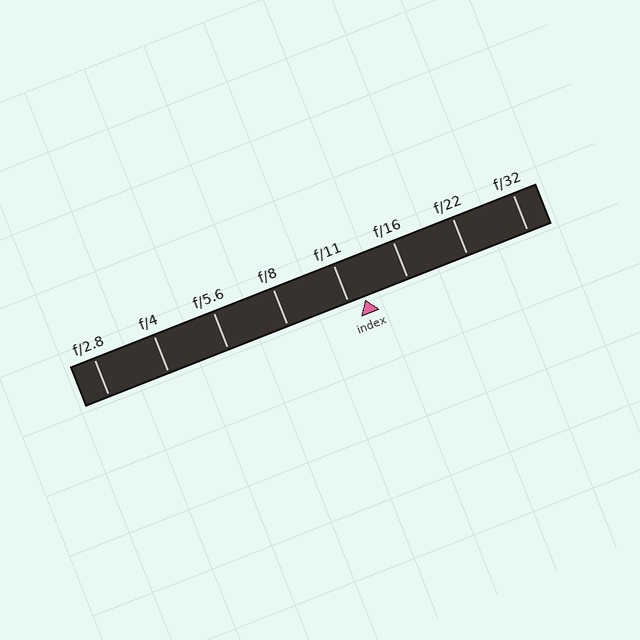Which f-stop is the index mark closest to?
The index mark is closest to f/11.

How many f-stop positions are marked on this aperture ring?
There are 8 f-stop positions marked.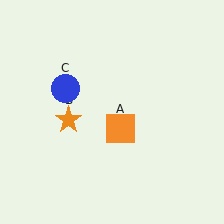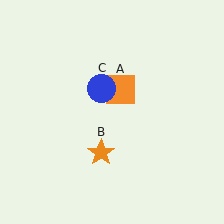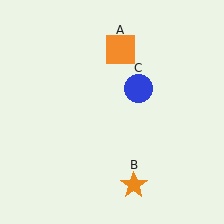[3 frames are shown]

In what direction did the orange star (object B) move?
The orange star (object B) moved down and to the right.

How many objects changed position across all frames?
3 objects changed position: orange square (object A), orange star (object B), blue circle (object C).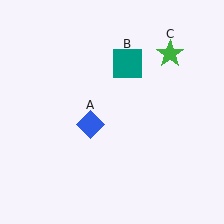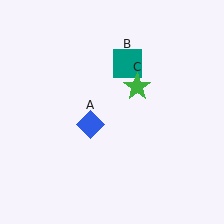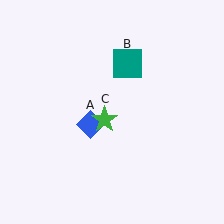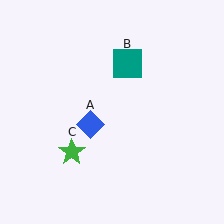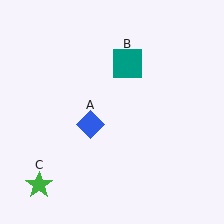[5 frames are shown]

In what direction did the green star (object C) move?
The green star (object C) moved down and to the left.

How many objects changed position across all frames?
1 object changed position: green star (object C).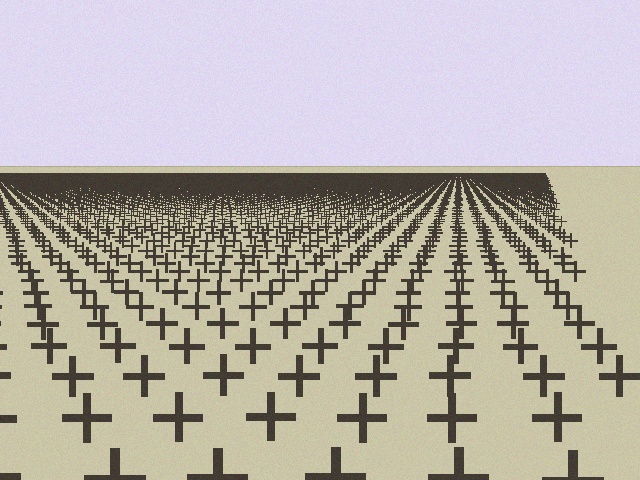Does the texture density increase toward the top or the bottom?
Density increases toward the top.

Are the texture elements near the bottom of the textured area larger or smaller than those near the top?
Larger. Near the bottom, elements are closer to the viewer and appear at a bigger on-screen size.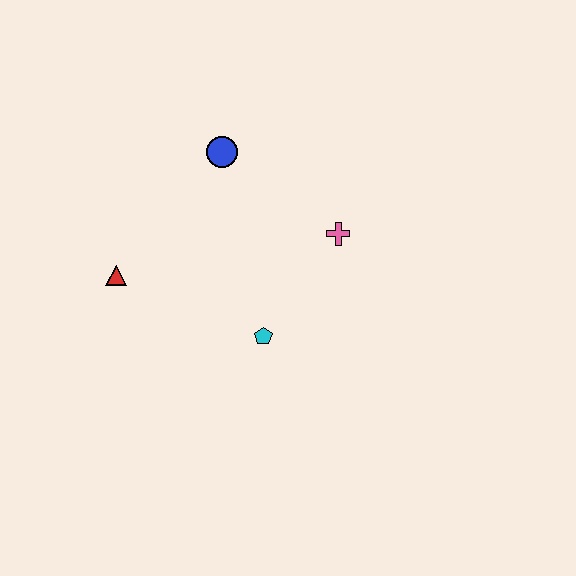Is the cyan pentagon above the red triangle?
No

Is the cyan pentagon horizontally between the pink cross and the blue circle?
Yes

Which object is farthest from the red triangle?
The pink cross is farthest from the red triangle.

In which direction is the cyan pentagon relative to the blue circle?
The cyan pentagon is below the blue circle.